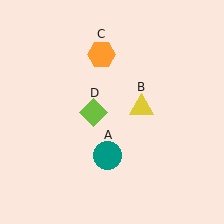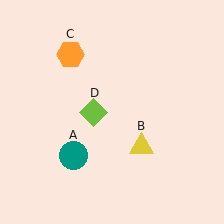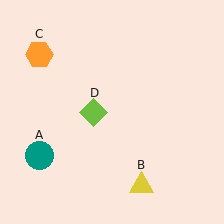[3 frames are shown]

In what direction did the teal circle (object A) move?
The teal circle (object A) moved left.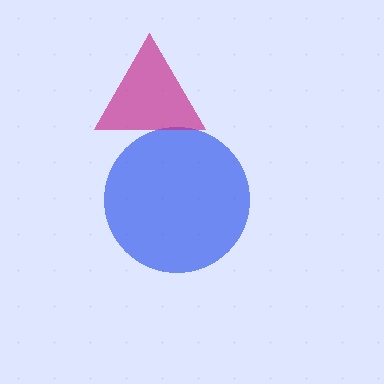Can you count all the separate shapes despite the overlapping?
Yes, there are 2 separate shapes.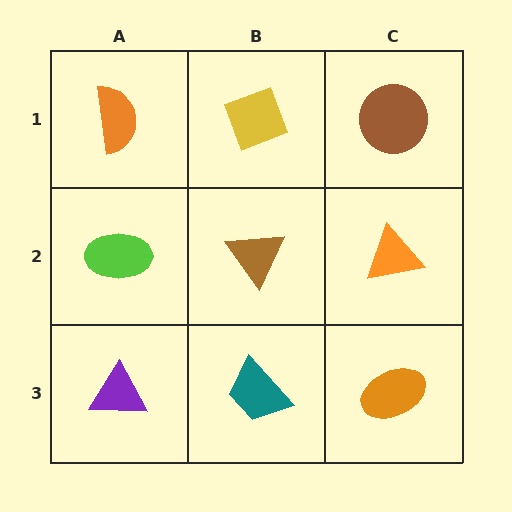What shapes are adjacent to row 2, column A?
An orange semicircle (row 1, column A), a purple triangle (row 3, column A), a brown triangle (row 2, column B).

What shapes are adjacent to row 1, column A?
A lime ellipse (row 2, column A), a yellow diamond (row 1, column B).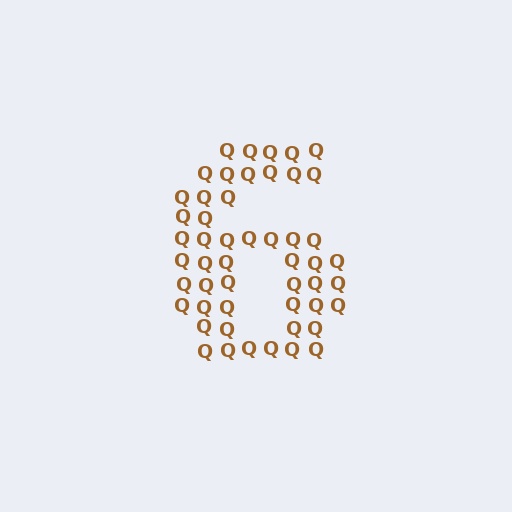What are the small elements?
The small elements are letter Q's.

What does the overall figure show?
The overall figure shows the digit 6.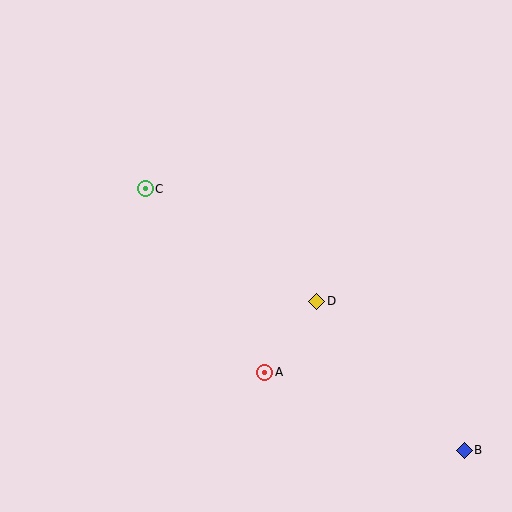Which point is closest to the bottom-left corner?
Point A is closest to the bottom-left corner.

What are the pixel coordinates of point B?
Point B is at (464, 450).